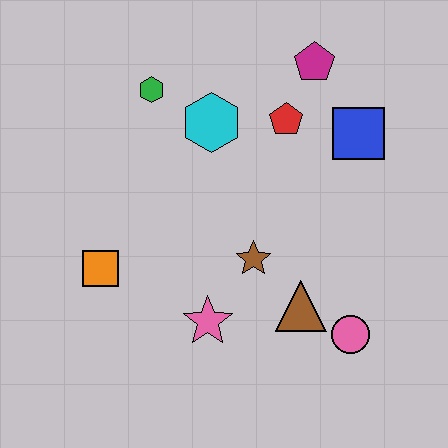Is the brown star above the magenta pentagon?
No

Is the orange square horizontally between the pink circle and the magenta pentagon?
No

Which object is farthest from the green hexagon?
The pink circle is farthest from the green hexagon.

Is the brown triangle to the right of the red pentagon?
Yes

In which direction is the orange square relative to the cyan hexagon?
The orange square is below the cyan hexagon.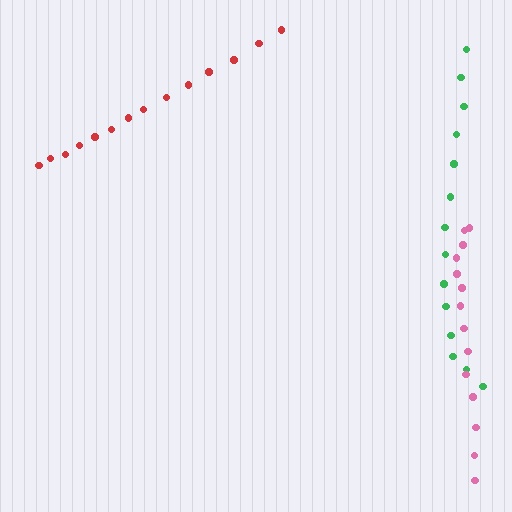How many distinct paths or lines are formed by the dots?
There are 3 distinct paths.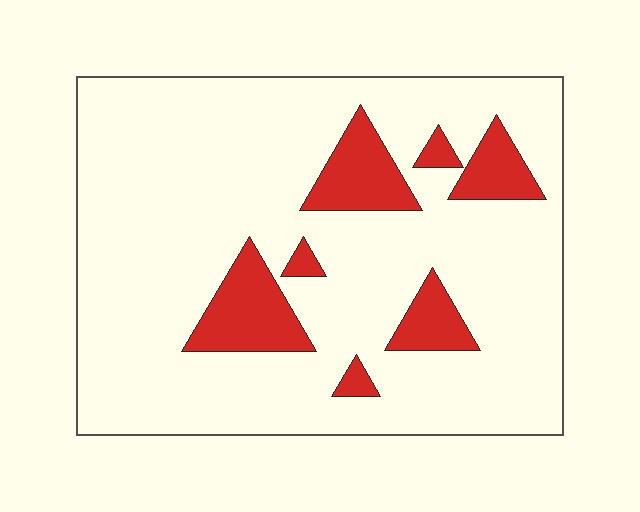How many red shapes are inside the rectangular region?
7.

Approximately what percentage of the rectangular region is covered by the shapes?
Approximately 15%.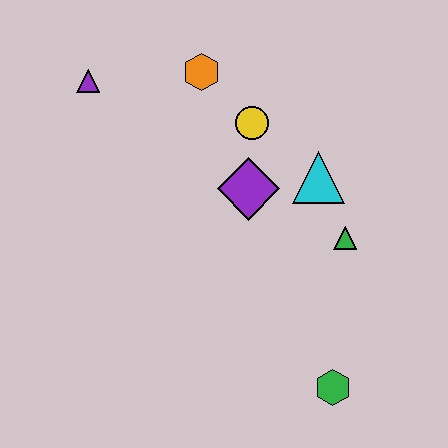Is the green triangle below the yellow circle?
Yes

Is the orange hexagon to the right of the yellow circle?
No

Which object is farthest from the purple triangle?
The green hexagon is farthest from the purple triangle.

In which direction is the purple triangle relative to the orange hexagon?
The purple triangle is to the left of the orange hexagon.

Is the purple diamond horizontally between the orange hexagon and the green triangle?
Yes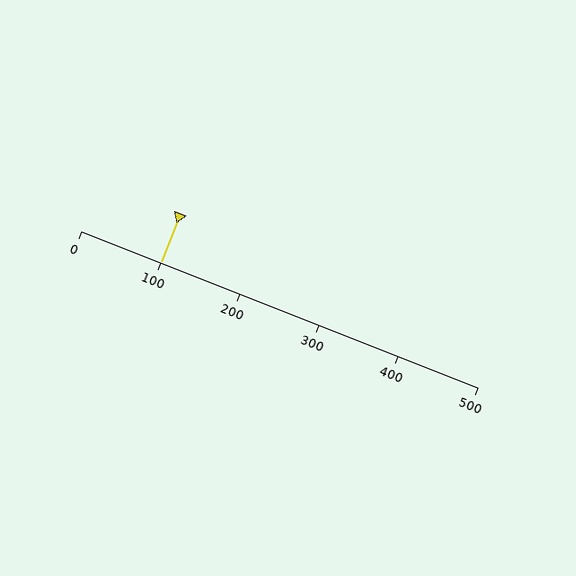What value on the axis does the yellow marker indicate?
The marker indicates approximately 100.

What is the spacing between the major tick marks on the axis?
The major ticks are spaced 100 apart.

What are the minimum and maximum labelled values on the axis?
The axis runs from 0 to 500.